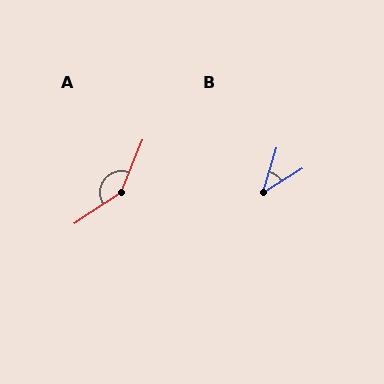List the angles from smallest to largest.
B (41°), A (146°).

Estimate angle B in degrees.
Approximately 41 degrees.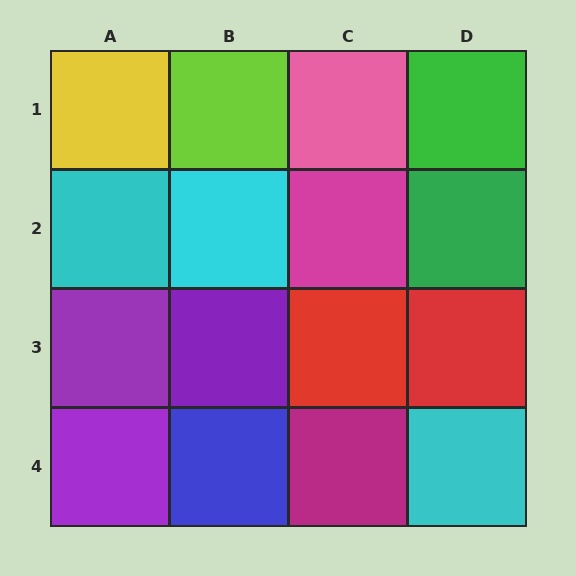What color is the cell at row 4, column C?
Magenta.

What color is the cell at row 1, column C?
Pink.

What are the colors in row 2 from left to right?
Cyan, cyan, magenta, green.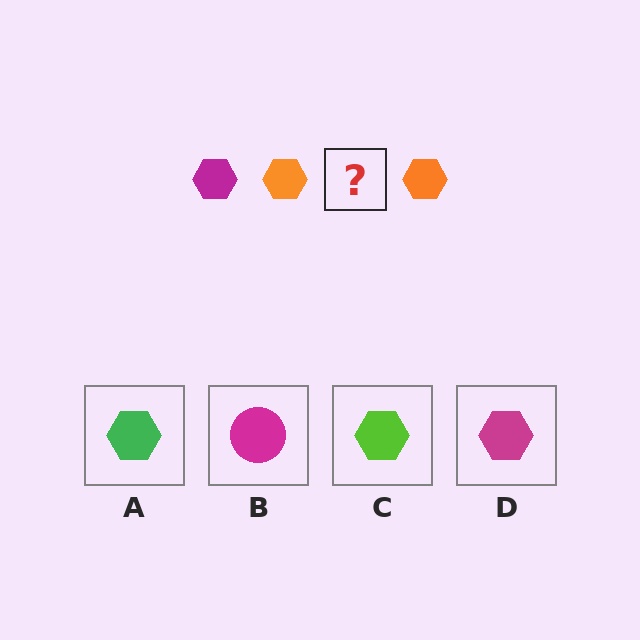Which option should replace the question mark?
Option D.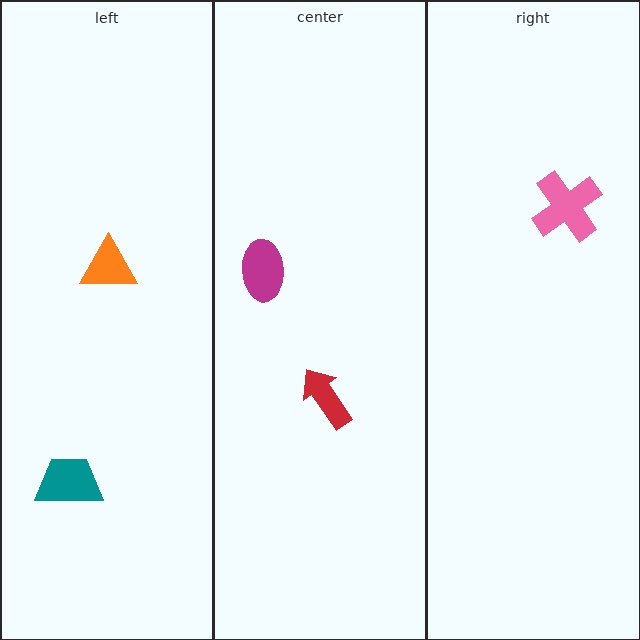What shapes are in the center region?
The magenta ellipse, the red arrow.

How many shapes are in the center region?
2.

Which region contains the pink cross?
The right region.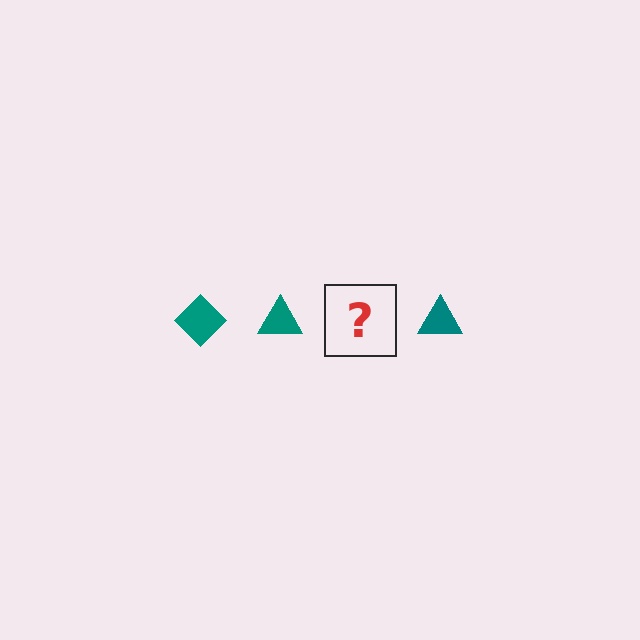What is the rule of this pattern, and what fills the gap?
The rule is that the pattern cycles through diamond, triangle shapes in teal. The gap should be filled with a teal diamond.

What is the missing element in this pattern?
The missing element is a teal diamond.